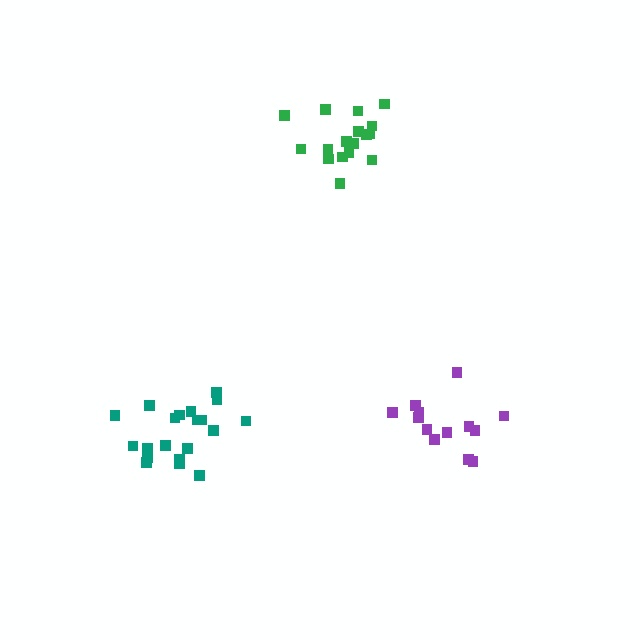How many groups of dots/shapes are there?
There are 3 groups.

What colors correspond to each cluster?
The clusters are colored: green, purple, teal.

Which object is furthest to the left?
The teal cluster is leftmost.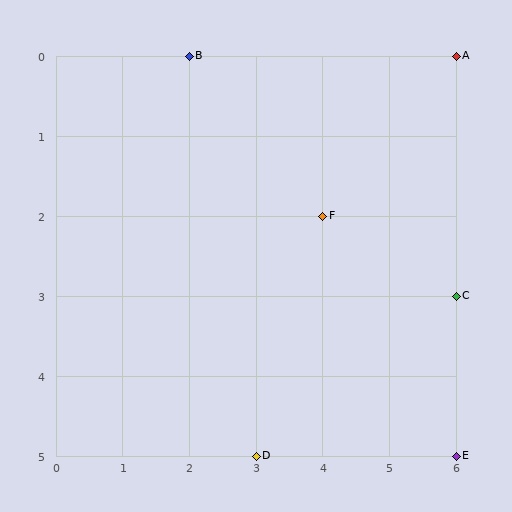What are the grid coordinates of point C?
Point C is at grid coordinates (6, 3).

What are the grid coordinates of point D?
Point D is at grid coordinates (3, 5).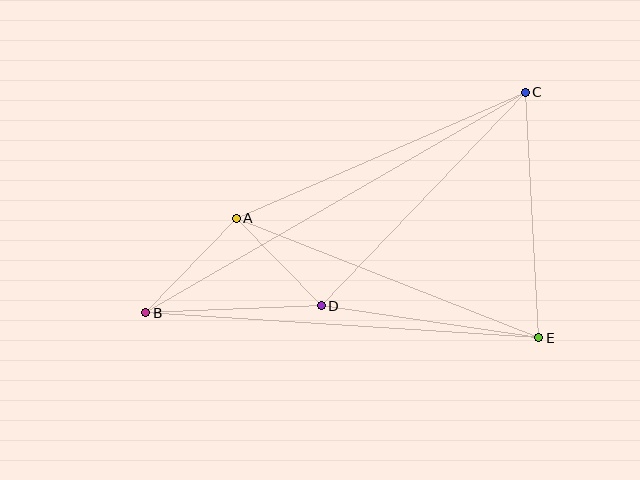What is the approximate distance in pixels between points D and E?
The distance between D and E is approximately 220 pixels.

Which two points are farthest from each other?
Points B and C are farthest from each other.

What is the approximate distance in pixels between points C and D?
The distance between C and D is approximately 295 pixels.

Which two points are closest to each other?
Points A and D are closest to each other.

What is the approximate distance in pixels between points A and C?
The distance between A and C is approximately 315 pixels.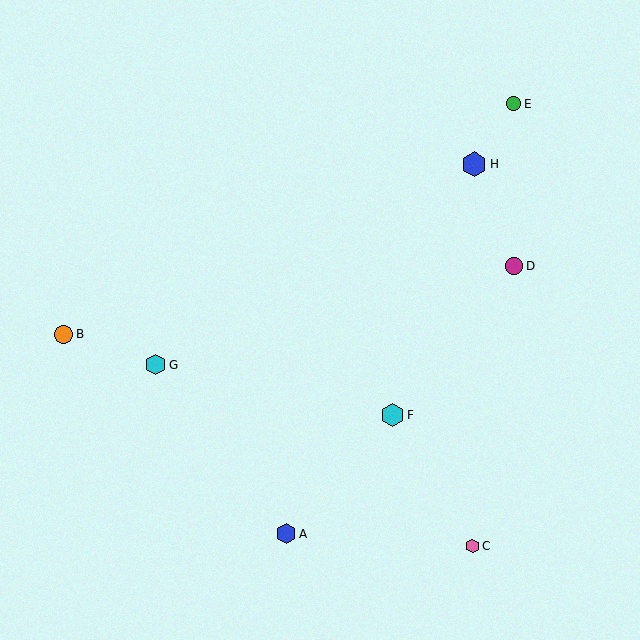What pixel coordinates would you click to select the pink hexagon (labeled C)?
Click at (473, 546) to select the pink hexagon C.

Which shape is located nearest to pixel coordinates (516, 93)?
The green circle (labeled E) at (514, 104) is nearest to that location.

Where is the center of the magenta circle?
The center of the magenta circle is at (514, 266).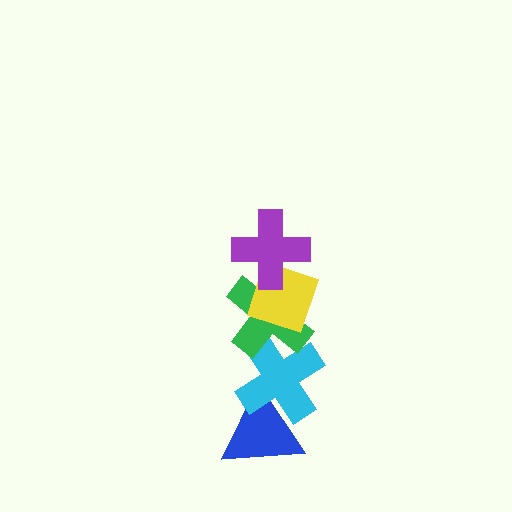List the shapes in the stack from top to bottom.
From top to bottom: the purple cross, the yellow diamond, the green cross, the cyan cross, the blue triangle.